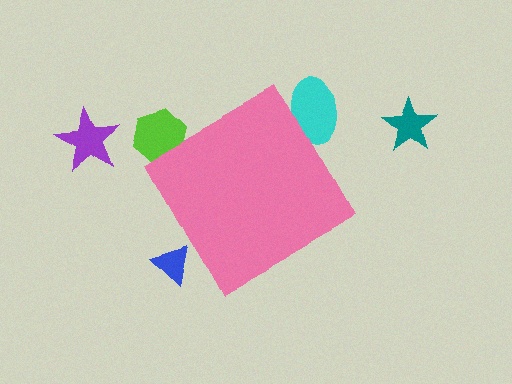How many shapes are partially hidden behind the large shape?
3 shapes are partially hidden.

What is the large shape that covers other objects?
A pink diamond.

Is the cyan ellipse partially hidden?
Yes, the cyan ellipse is partially hidden behind the pink diamond.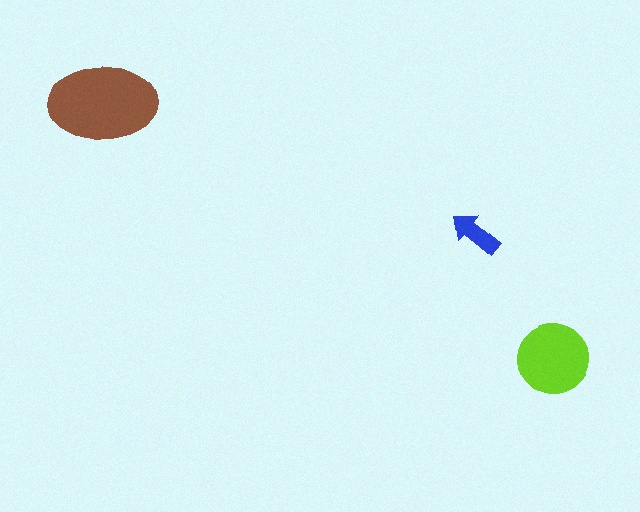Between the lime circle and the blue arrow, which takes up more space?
The lime circle.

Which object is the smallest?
The blue arrow.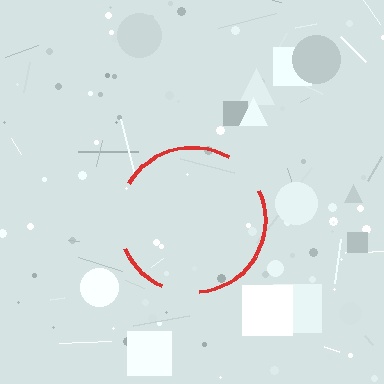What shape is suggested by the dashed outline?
The dashed outline suggests a circle.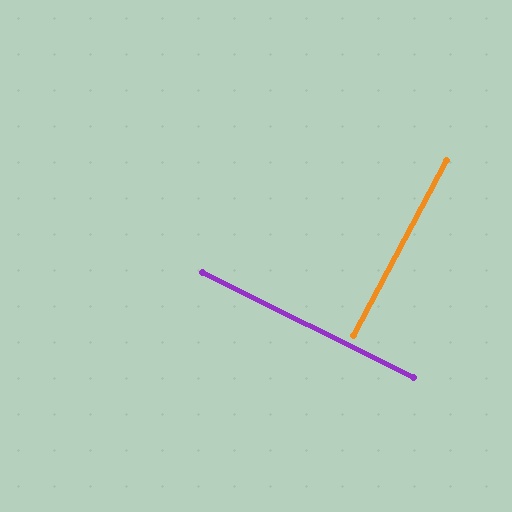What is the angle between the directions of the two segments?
Approximately 88 degrees.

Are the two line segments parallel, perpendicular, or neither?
Perpendicular — they meet at approximately 88°.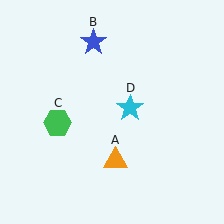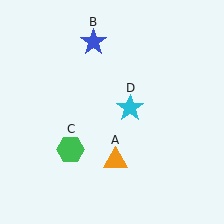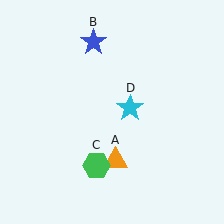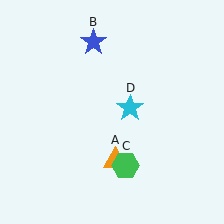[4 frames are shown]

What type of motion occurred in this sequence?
The green hexagon (object C) rotated counterclockwise around the center of the scene.